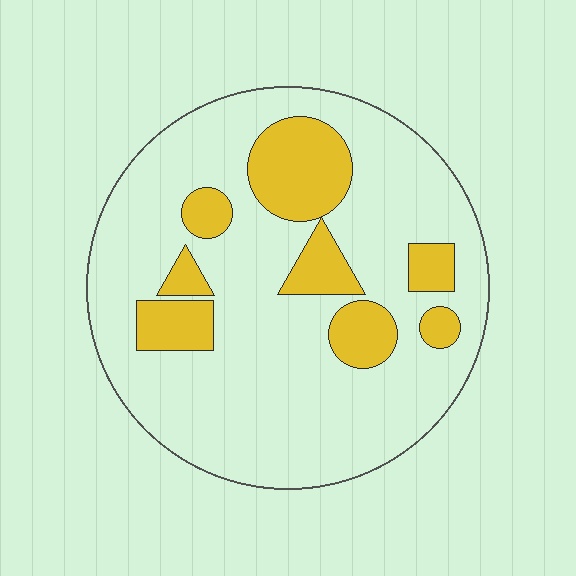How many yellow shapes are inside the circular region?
8.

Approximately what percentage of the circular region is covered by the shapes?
Approximately 20%.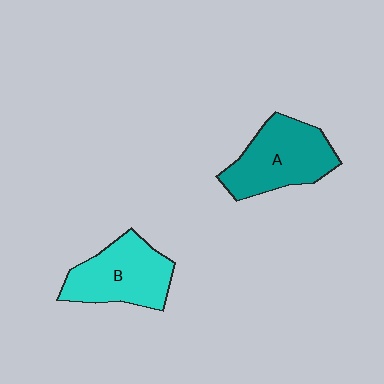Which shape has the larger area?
Shape A (teal).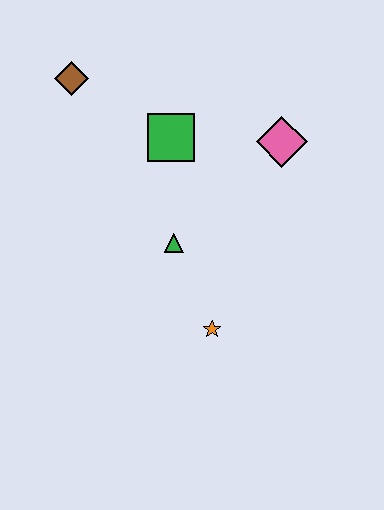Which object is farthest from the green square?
The orange star is farthest from the green square.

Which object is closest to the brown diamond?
The green square is closest to the brown diamond.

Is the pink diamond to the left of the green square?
No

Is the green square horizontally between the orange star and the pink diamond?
No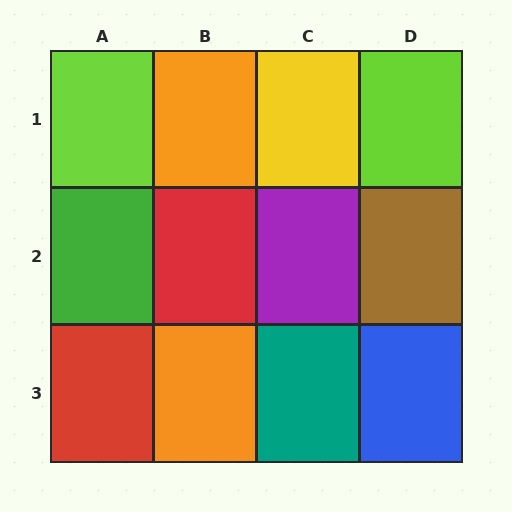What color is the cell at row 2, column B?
Red.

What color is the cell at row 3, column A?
Red.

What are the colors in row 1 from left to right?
Lime, orange, yellow, lime.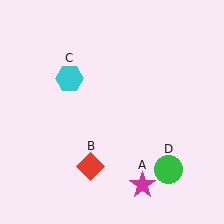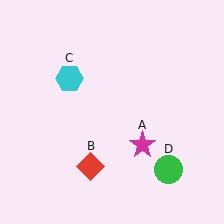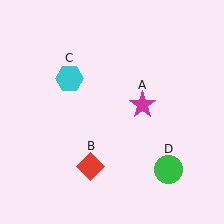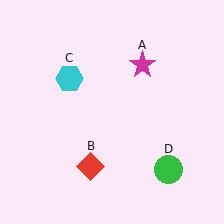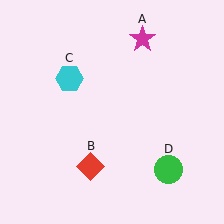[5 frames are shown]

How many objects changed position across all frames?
1 object changed position: magenta star (object A).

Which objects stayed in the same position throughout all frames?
Red diamond (object B) and cyan hexagon (object C) and green circle (object D) remained stationary.